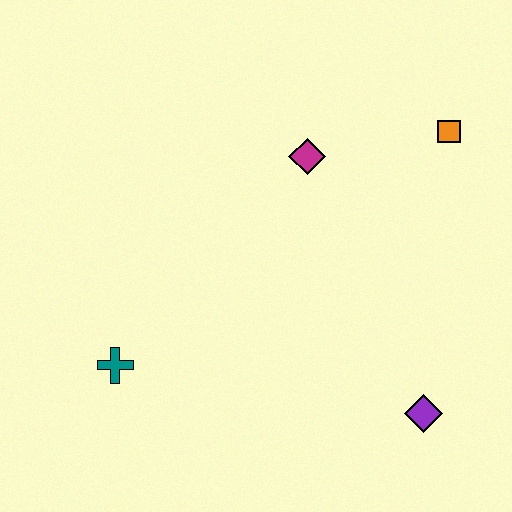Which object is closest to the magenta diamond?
The orange square is closest to the magenta diamond.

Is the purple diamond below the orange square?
Yes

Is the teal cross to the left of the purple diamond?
Yes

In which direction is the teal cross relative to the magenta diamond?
The teal cross is below the magenta diamond.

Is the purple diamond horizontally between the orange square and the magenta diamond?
Yes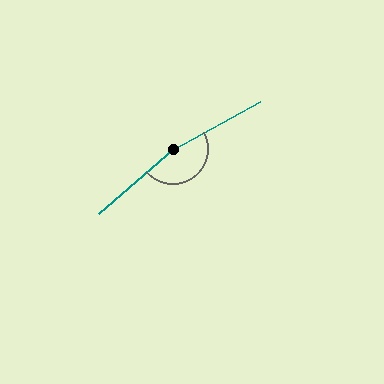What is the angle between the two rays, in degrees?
Approximately 167 degrees.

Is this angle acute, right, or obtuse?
It is obtuse.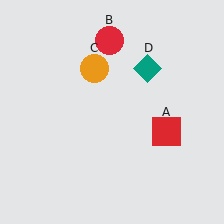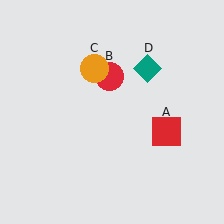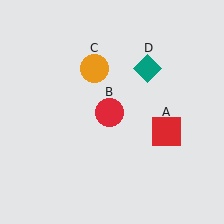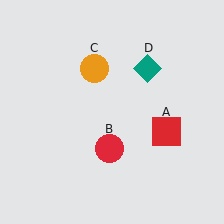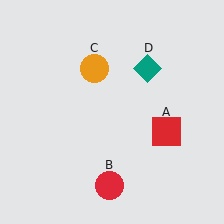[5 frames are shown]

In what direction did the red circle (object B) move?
The red circle (object B) moved down.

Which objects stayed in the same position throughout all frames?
Red square (object A) and orange circle (object C) and teal diamond (object D) remained stationary.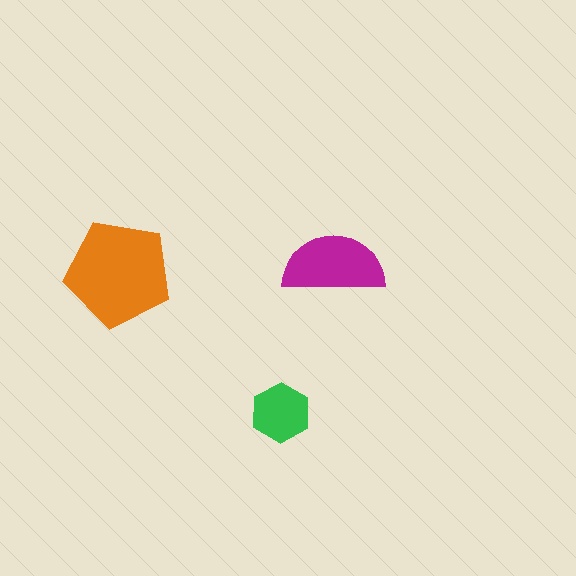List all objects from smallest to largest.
The green hexagon, the magenta semicircle, the orange pentagon.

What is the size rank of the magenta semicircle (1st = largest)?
2nd.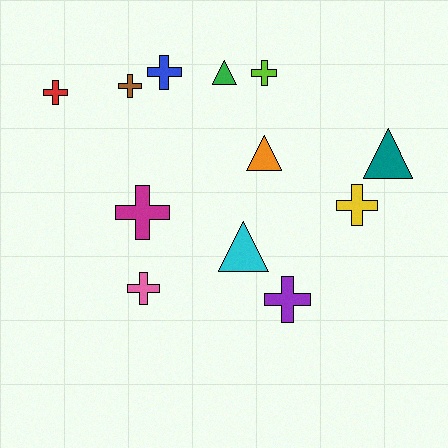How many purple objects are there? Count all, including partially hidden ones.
There is 1 purple object.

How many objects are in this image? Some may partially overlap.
There are 12 objects.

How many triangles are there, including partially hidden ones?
There are 4 triangles.